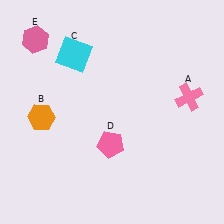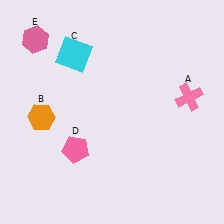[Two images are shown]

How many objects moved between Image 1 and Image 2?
1 object moved between the two images.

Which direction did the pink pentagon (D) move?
The pink pentagon (D) moved left.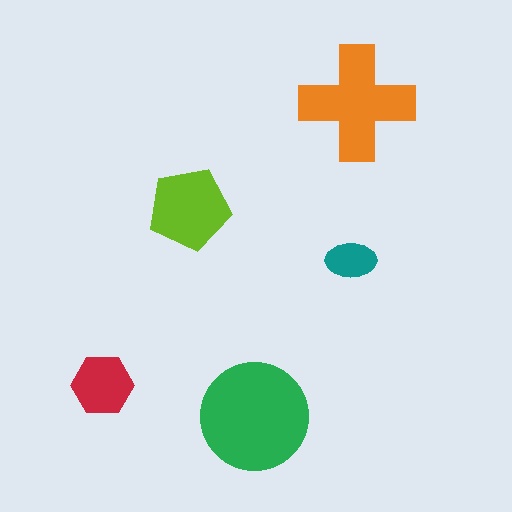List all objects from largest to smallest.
The green circle, the orange cross, the lime pentagon, the red hexagon, the teal ellipse.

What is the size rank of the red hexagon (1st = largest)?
4th.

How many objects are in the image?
There are 5 objects in the image.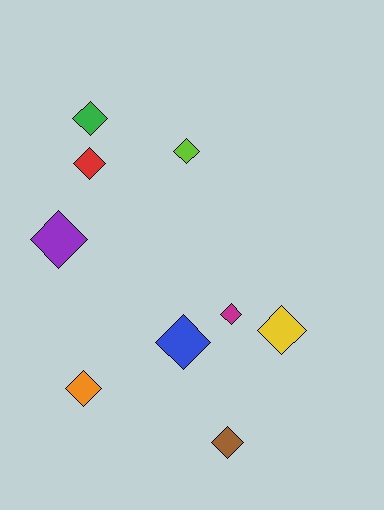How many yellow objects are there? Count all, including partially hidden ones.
There is 1 yellow object.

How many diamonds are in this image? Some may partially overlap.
There are 9 diamonds.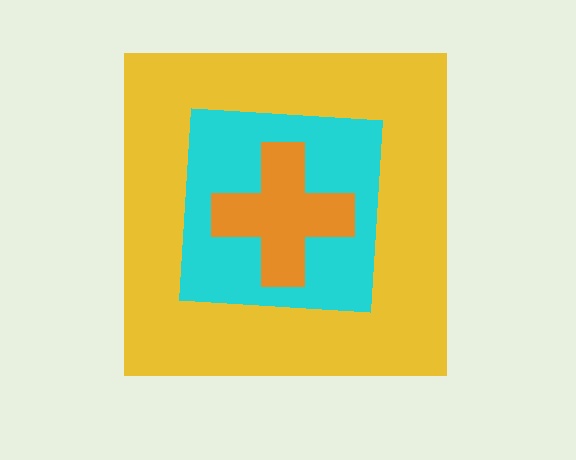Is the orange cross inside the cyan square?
Yes.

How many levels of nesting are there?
3.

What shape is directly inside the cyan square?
The orange cross.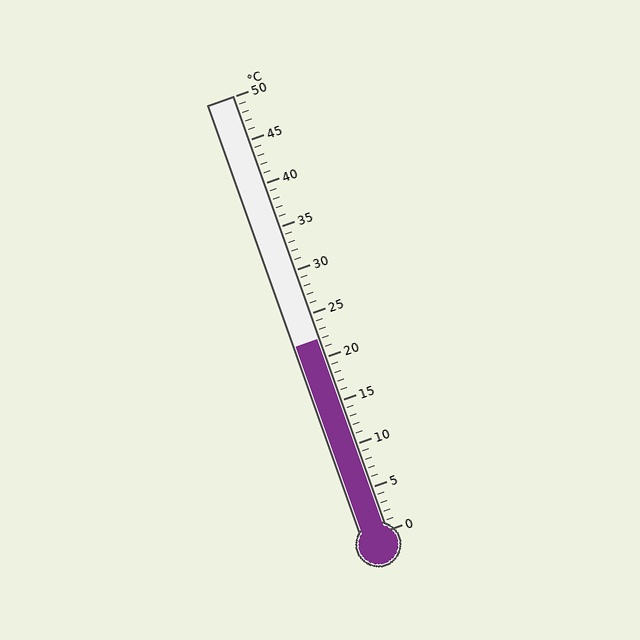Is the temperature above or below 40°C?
The temperature is below 40°C.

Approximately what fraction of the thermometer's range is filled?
The thermometer is filled to approximately 45% of its range.